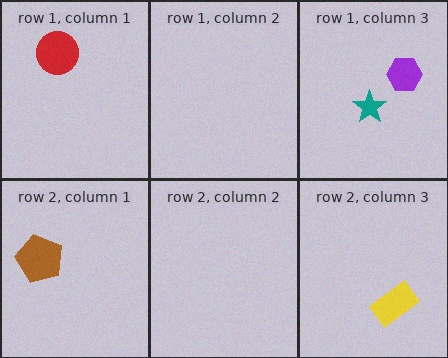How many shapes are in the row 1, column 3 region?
2.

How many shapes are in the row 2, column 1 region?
1.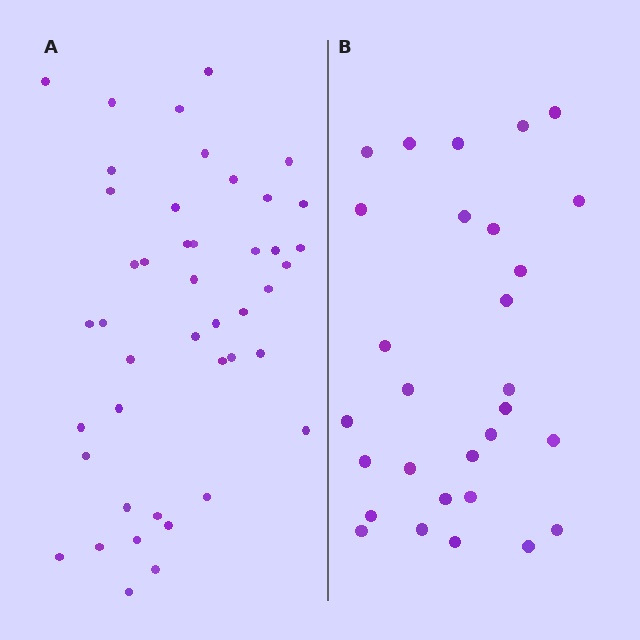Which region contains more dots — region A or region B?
Region A (the left region) has more dots.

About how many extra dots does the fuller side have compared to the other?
Region A has approximately 15 more dots than region B.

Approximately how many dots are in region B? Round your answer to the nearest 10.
About 30 dots. (The exact count is 29, which rounds to 30.)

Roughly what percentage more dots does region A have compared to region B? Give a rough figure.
About 50% more.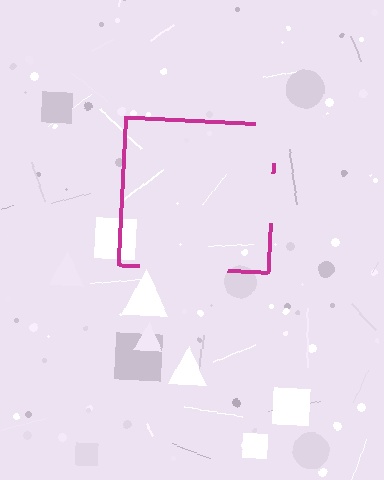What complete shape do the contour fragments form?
The contour fragments form a square.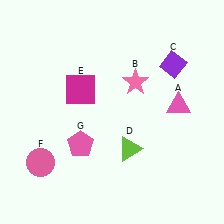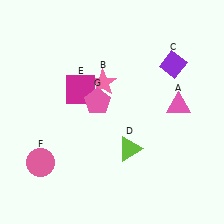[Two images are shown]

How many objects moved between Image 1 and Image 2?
2 objects moved between the two images.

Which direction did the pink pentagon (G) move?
The pink pentagon (G) moved up.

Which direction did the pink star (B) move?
The pink star (B) moved left.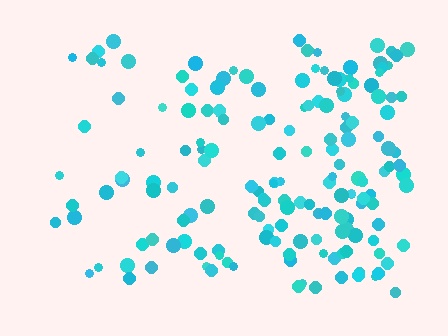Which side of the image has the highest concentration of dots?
The right.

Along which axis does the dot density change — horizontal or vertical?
Horizontal.